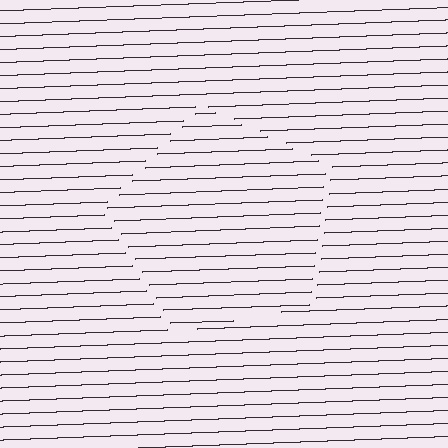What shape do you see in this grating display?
An illusory pentagon. The interior of the shape contains the same grating, shifted by half a period — the contour is defined by the phase discontinuity where line-ends from the inner and outer gratings abut.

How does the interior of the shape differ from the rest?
The interior of the shape contains the same grating, shifted by half a period — the contour is defined by the phase discontinuity where line-ends from the inner and outer gratings abut.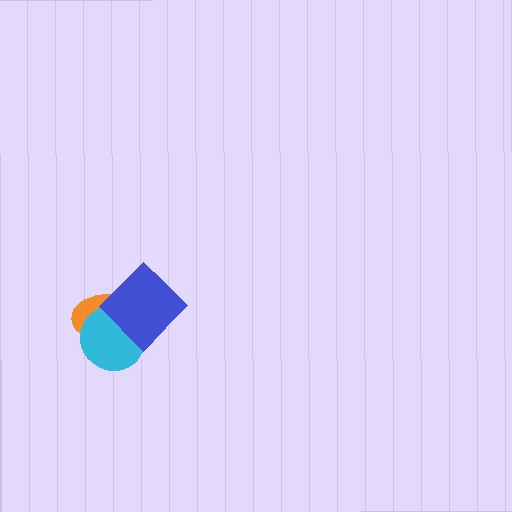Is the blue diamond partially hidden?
No, no other shape covers it.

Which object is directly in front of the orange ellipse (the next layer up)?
The cyan circle is directly in front of the orange ellipse.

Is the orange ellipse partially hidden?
Yes, it is partially covered by another shape.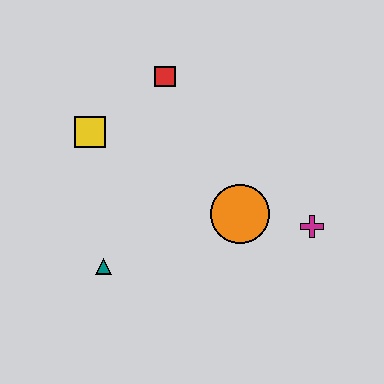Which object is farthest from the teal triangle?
The magenta cross is farthest from the teal triangle.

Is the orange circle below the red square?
Yes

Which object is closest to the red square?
The yellow square is closest to the red square.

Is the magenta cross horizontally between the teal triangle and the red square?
No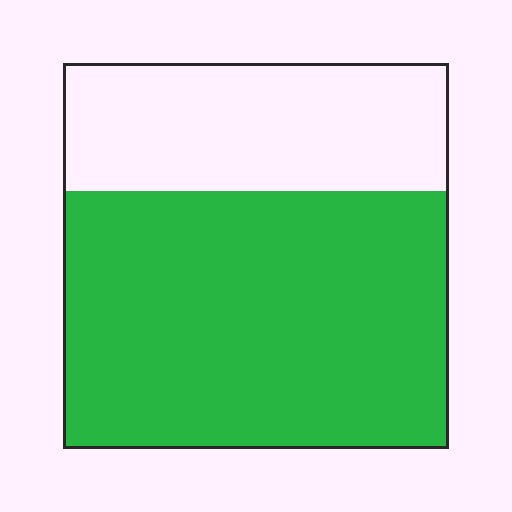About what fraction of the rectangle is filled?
About two thirds (2/3).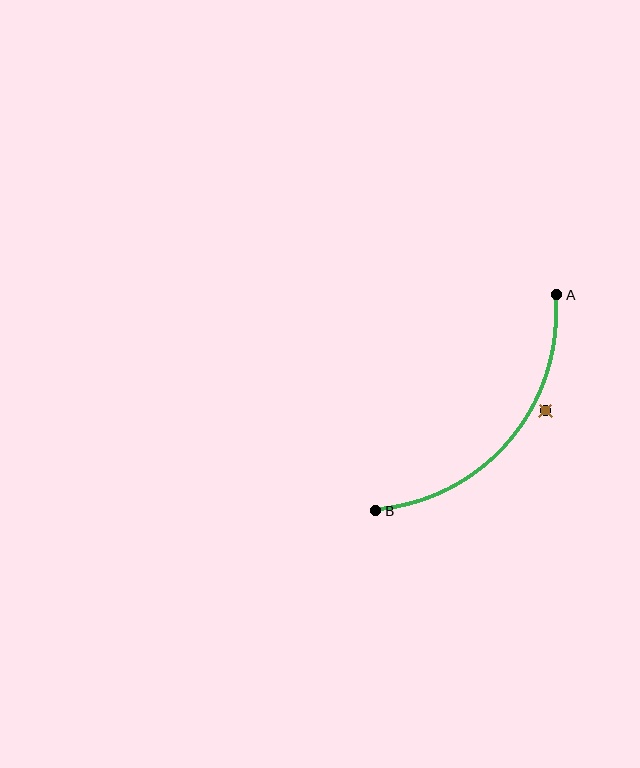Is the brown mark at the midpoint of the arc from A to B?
No — the brown mark does not lie on the arc at all. It sits slightly outside the curve.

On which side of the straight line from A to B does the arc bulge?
The arc bulges below and to the right of the straight line connecting A and B.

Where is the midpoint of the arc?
The arc midpoint is the point on the curve farthest from the straight line joining A and B. It sits below and to the right of that line.